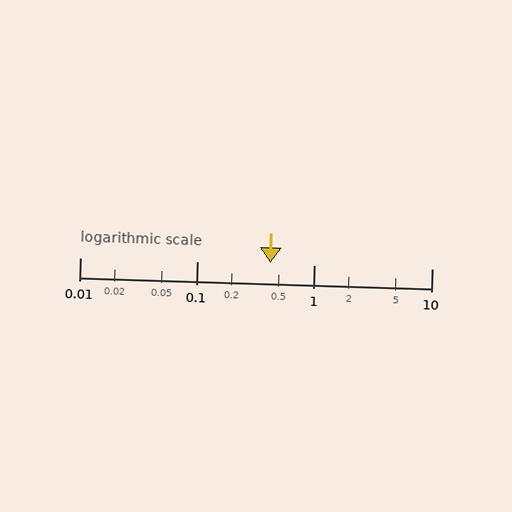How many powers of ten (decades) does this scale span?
The scale spans 3 decades, from 0.01 to 10.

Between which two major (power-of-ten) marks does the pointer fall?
The pointer is between 0.1 and 1.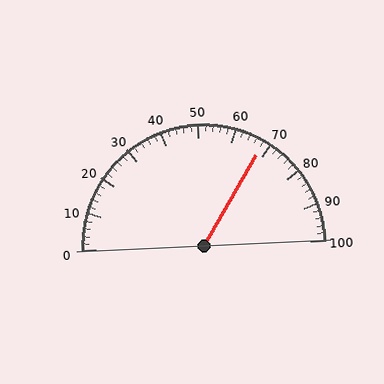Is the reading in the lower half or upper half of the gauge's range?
The reading is in the upper half of the range (0 to 100).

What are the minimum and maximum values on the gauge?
The gauge ranges from 0 to 100.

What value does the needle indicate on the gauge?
The needle indicates approximately 68.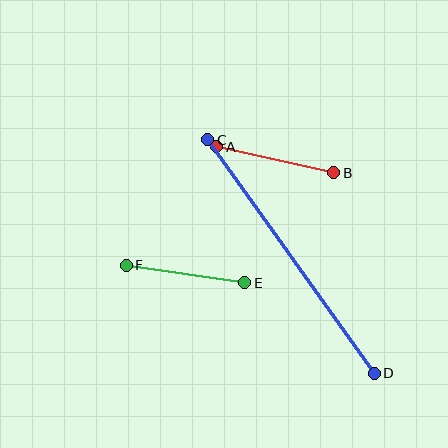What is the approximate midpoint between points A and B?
The midpoint is at approximately (275, 160) pixels.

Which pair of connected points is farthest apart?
Points C and D are farthest apart.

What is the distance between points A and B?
The distance is approximately 120 pixels.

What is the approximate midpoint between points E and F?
The midpoint is at approximately (186, 274) pixels.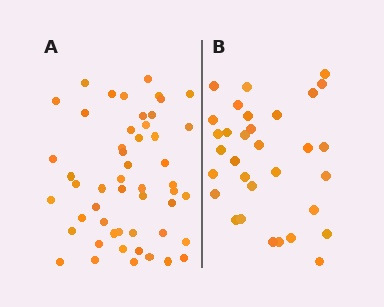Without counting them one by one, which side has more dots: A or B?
Region A (the left region) has more dots.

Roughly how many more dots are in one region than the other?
Region A has approximately 20 more dots than region B.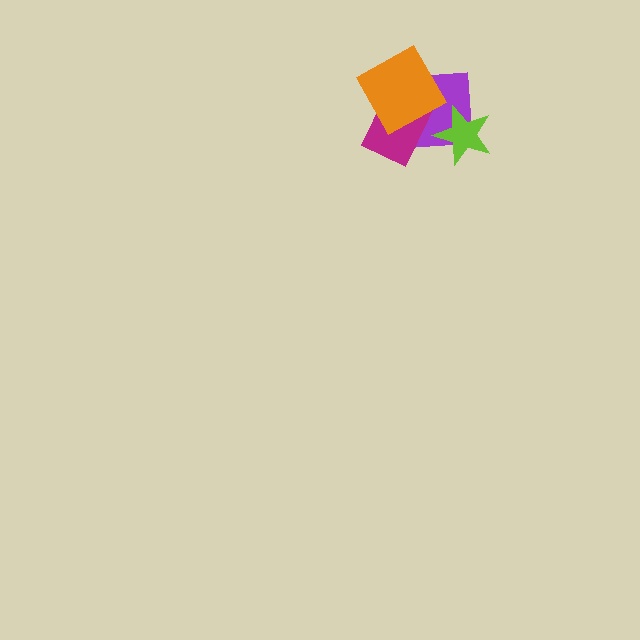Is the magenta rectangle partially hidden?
Yes, it is partially covered by another shape.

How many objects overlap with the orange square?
2 objects overlap with the orange square.